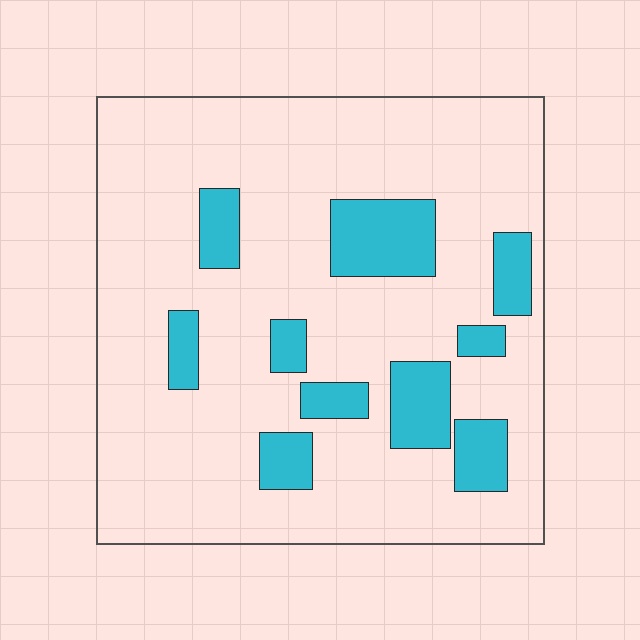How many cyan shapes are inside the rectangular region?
10.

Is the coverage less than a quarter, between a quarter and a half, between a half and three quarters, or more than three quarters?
Less than a quarter.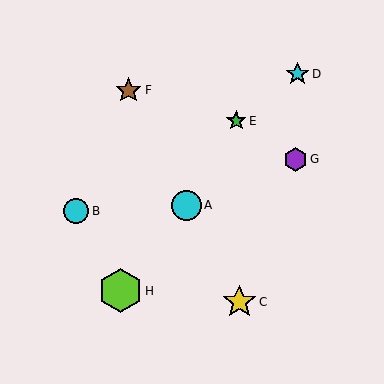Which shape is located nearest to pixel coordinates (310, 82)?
The cyan star (labeled D) at (298, 74) is nearest to that location.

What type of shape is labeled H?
Shape H is a lime hexagon.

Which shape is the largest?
The lime hexagon (labeled H) is the largest.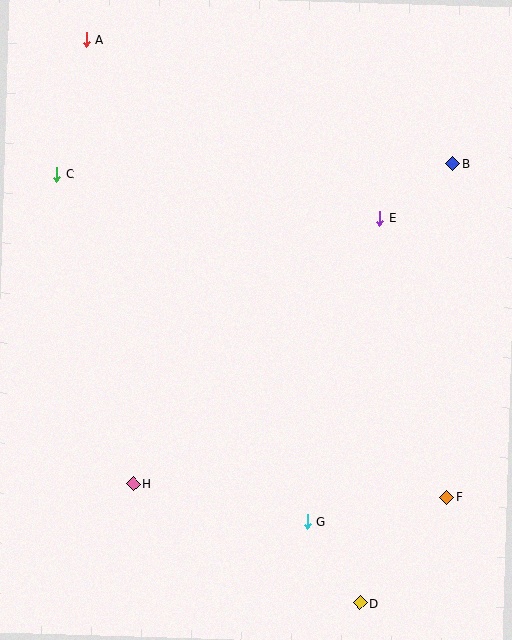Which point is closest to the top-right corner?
Point B is closest to the top-right corner.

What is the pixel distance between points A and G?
The distance between A and G is 530 pixels.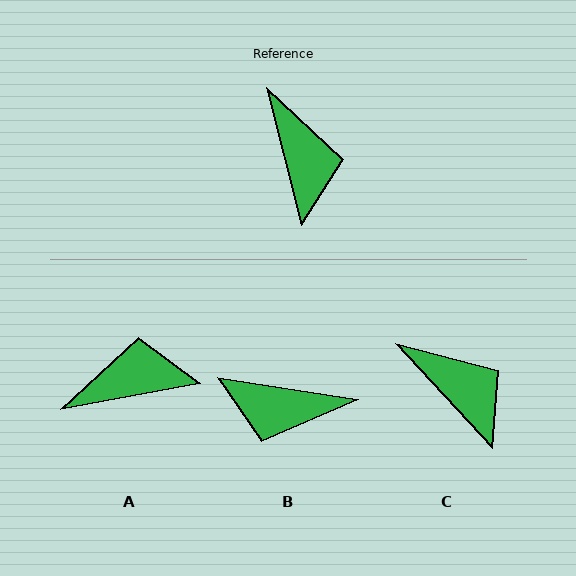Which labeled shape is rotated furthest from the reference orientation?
B, about 113 degrees away.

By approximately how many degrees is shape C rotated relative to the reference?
Approximately 28 degrees counter-clockwise.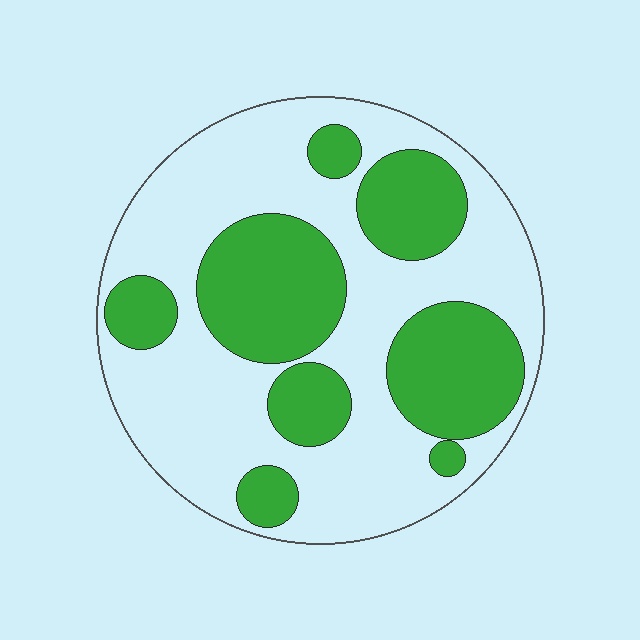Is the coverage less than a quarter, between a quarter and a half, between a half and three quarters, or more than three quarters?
Between a quarter and a half.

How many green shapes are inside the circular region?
8.